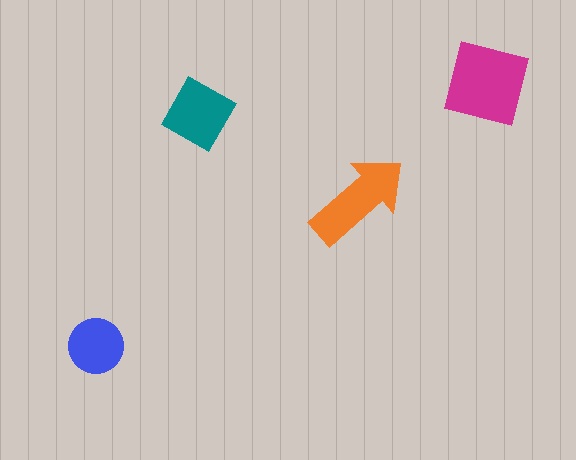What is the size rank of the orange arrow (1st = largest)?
2nd.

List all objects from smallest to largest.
The blue circle, the teal diamond, the orange arrow, the magenta square.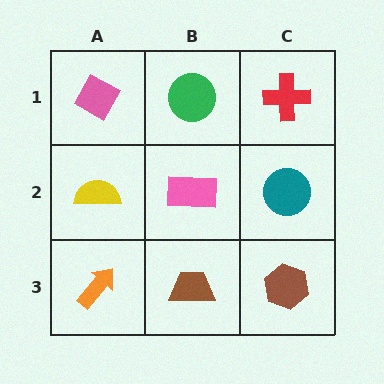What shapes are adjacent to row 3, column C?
A teal circle (row 2, column C), a brown trapezoid (row 3, column B).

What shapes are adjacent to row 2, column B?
A green circle (row 1, column B), a brown trapezoid (row 3, column B), a yellow semicircle (row 2, column A), a teal circle (row 2, column C).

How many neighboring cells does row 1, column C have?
2.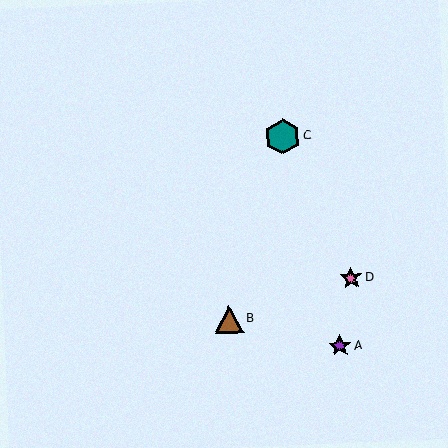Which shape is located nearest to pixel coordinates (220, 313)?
The brown triangle (labeled B) at (229, 319) is nearest to that location.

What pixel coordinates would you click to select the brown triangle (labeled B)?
Click at (229, 319) to select the brown triangle B.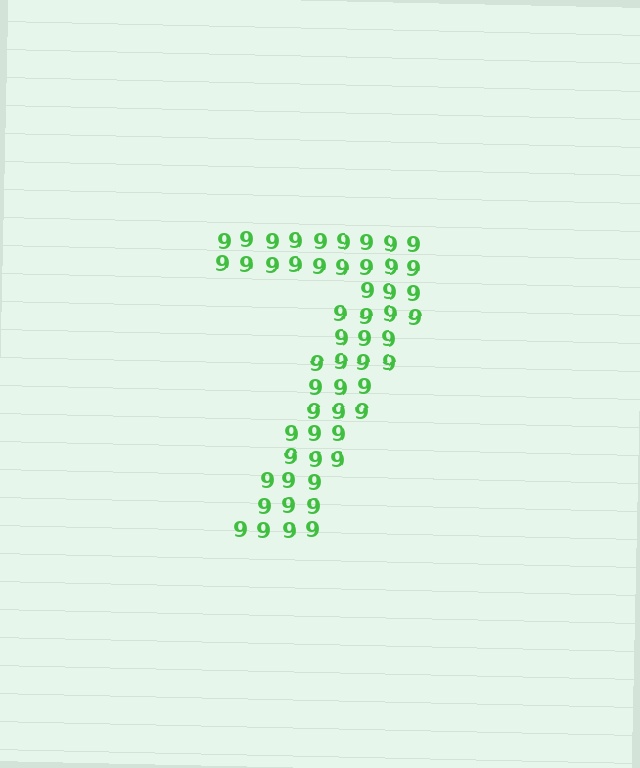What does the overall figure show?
The overall figure shows the digit 7.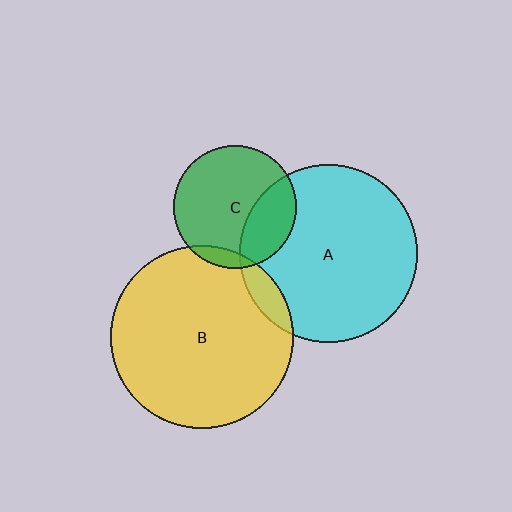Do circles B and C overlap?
Yes.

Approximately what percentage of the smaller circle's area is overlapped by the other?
Approximately 10%.